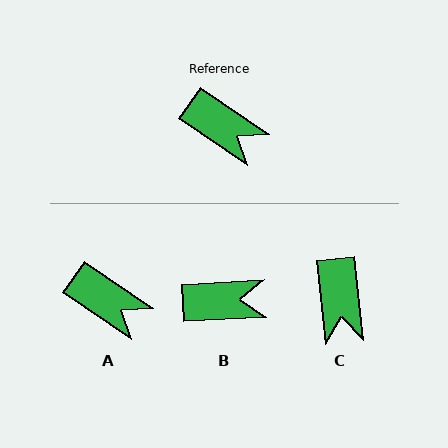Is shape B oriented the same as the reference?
No, it is off by about 38 degrees.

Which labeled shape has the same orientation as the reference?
A.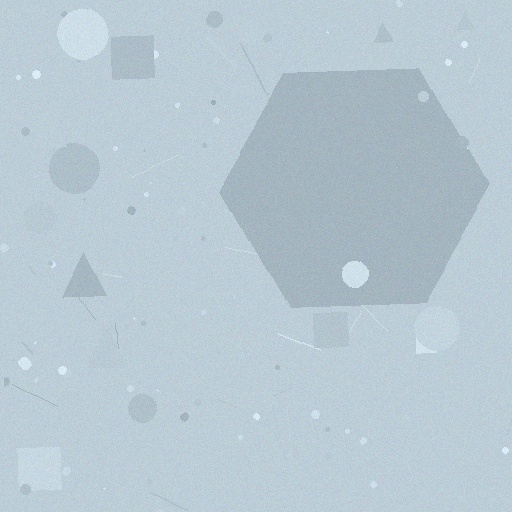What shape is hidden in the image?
A hexagon is hidden in the image.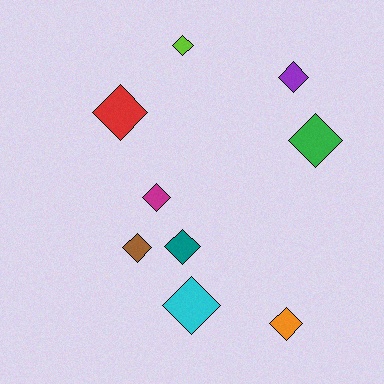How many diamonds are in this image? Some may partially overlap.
There are 9 diamonds.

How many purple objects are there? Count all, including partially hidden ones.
There is 1 purple object.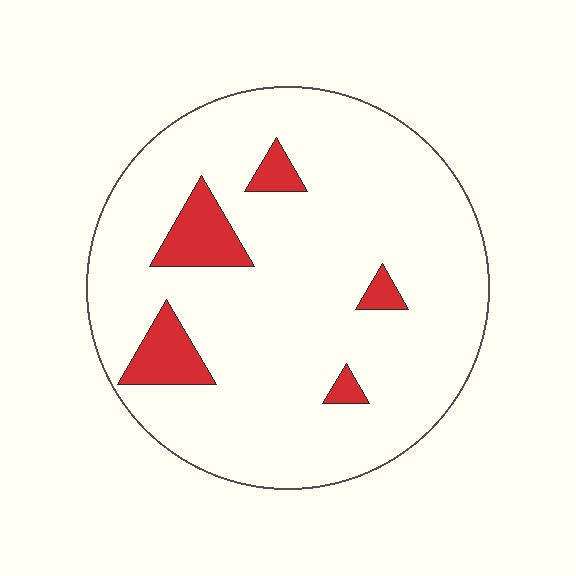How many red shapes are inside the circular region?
5.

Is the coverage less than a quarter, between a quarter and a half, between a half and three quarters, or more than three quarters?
Less than a quarter.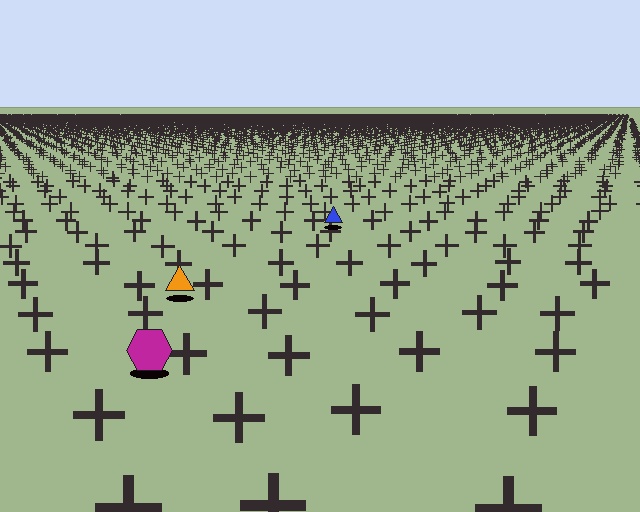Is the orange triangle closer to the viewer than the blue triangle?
Yes. The orange triangle is closer — you can tell from the texture gradient: the ground texture is coarser near it.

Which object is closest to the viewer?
The magenta hexagon is closest. The texture marks near it are larger and more spread out.